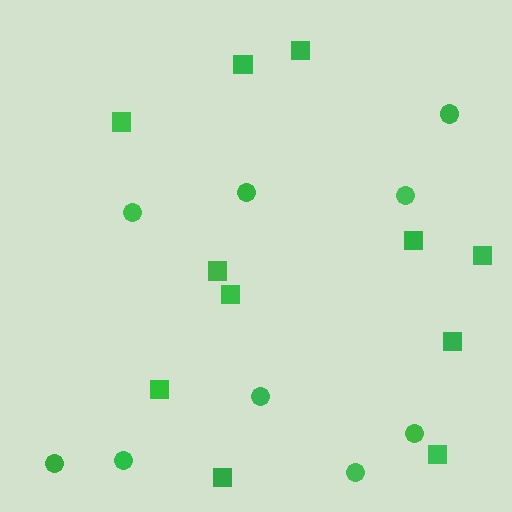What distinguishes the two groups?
There are 2 groups: one group of squares (11) and one group of circles (9).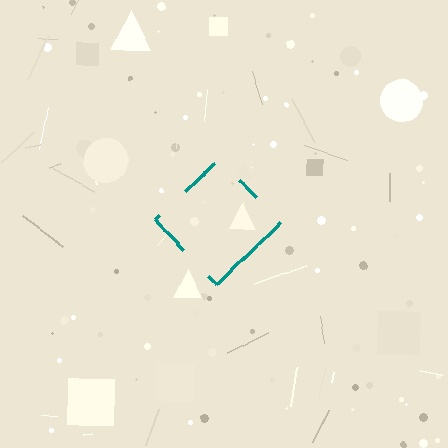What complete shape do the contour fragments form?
The contour fragments form a diamond.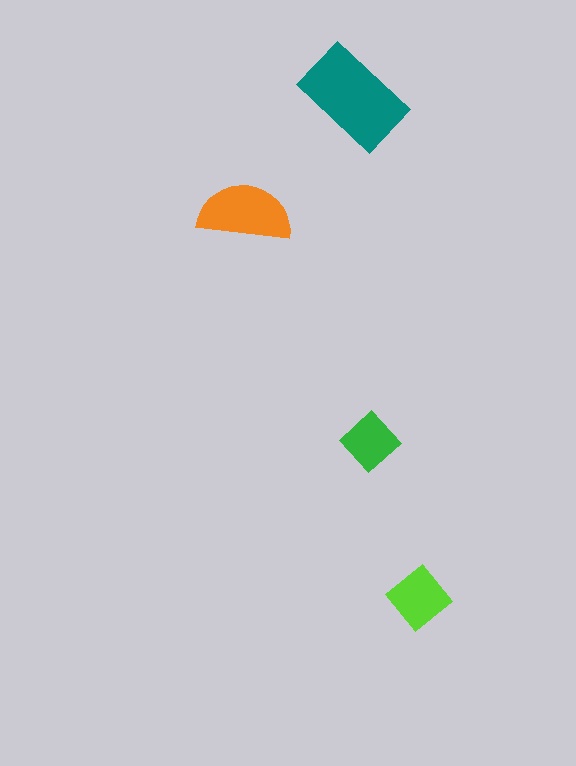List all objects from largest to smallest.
The teal rectangle, the orange semicircle, the lime diamond, the green diamond.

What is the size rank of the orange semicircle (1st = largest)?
2nd.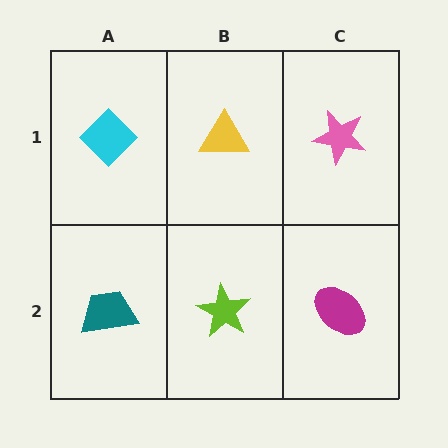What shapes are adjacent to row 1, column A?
A teal trapezoid (row 2, column A), a yellow triangle (row 1, column B).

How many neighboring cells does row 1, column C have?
2.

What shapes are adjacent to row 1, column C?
A magenta ellipse (row 2, column C), a yellow triangle (row 1, column B).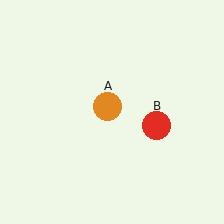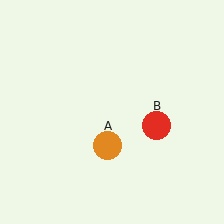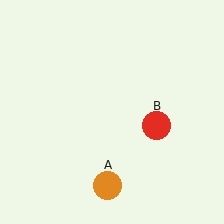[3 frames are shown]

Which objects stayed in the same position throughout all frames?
Red circle (object B) remained stationary.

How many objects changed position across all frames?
1 object changed position: orange circle (object A).